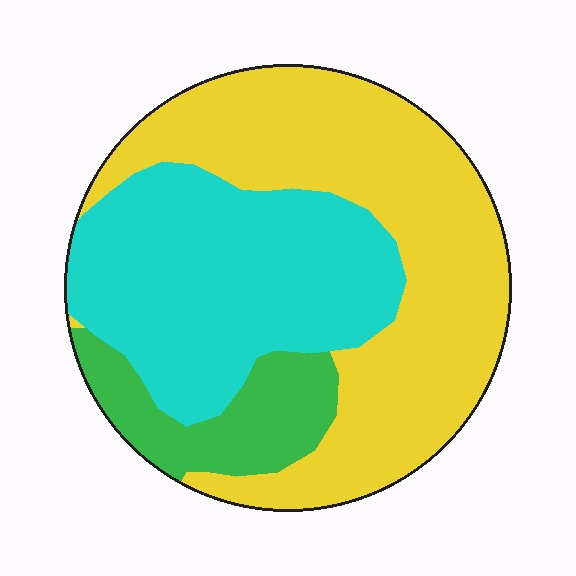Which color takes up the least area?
Green, at roughly 15%.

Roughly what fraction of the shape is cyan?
Cyan covers roughly 35% of the shape.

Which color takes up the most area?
Yellow, at roughly 50%.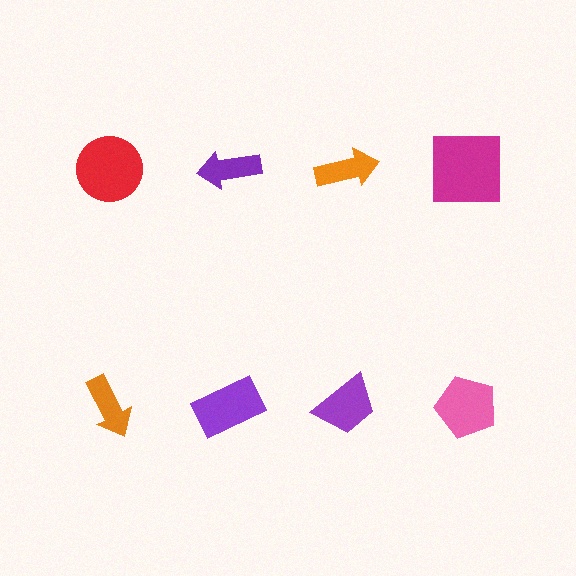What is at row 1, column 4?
A magenta square.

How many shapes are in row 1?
4 shapes.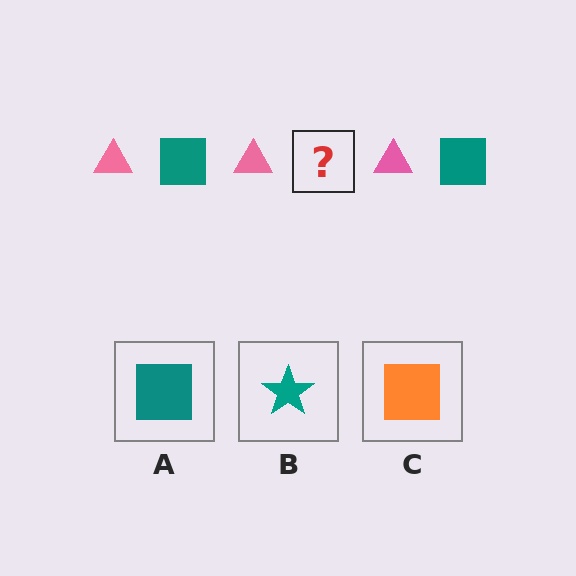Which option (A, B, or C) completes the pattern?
A.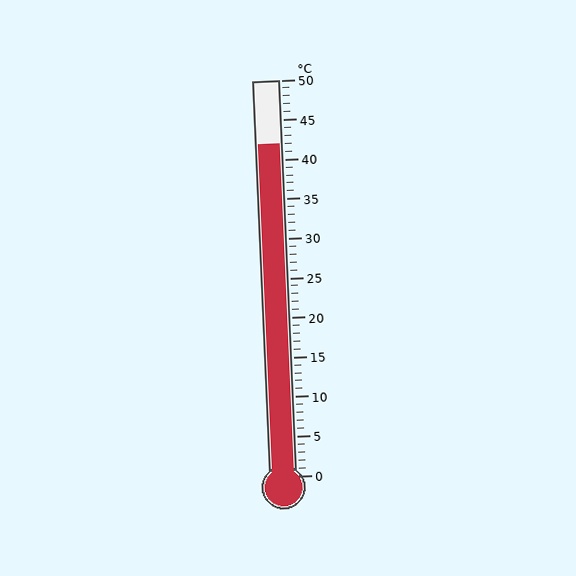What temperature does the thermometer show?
The thermometer shows approximately 42°C.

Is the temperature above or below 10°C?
The temperature is above 10°C.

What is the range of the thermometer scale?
The thermometer scale ranges from 0°C to 50°C.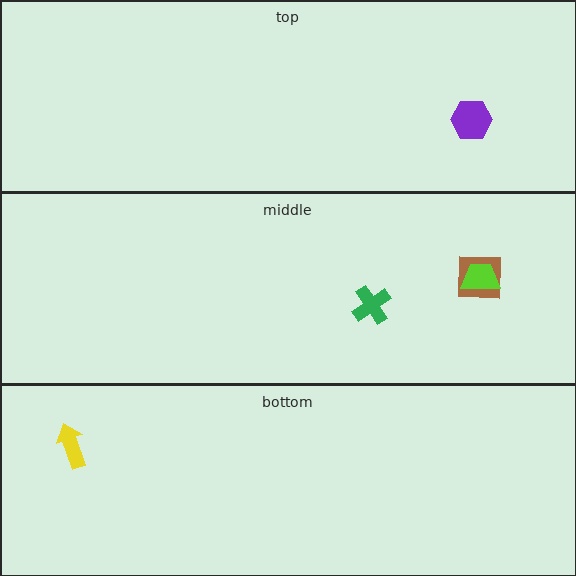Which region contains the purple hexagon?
The top region.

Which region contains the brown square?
The middle region.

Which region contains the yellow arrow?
The bottom region.